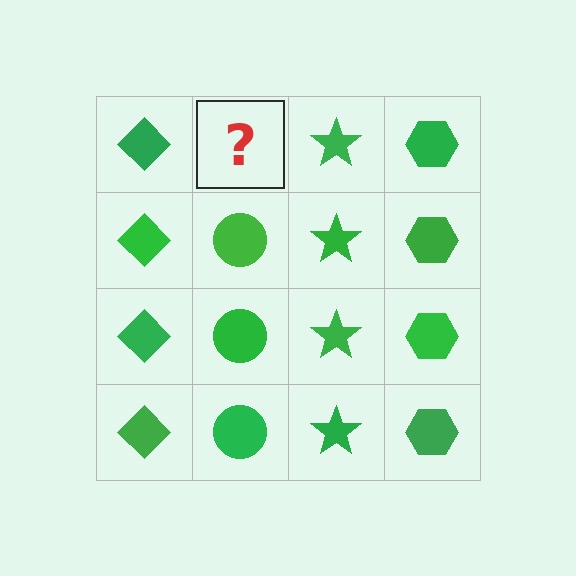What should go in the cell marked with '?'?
The missing cell should contain a green circle.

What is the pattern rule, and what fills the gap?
The rule is that each column has a consistent shape. The gap should be filled with a green circle.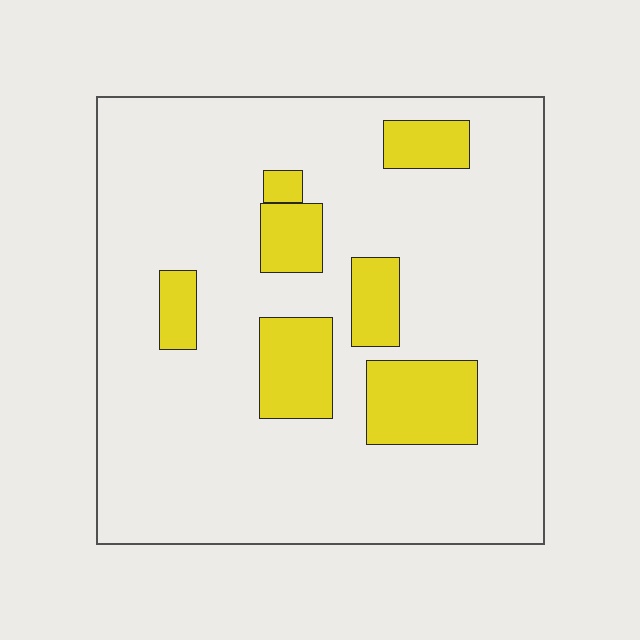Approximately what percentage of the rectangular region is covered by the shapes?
Approximately 15%.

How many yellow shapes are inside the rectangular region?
7.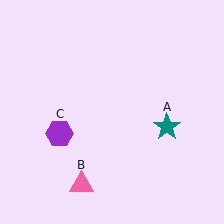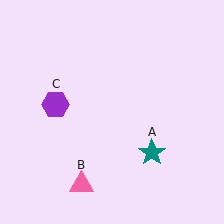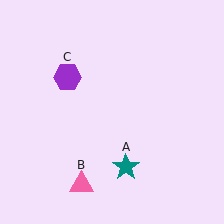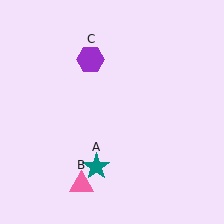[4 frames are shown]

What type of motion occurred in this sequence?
The teal star (object A), purple hexagon (object C) rotated clockwise around the center of the scene.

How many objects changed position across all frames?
2 objects changed position: teal star (object A), purple hexagon (object C).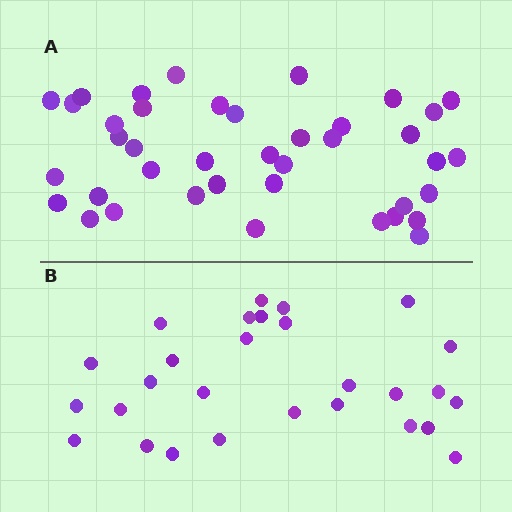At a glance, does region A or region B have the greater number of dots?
Region A (the top region) has more dots.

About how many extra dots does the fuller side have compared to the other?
Region A has roughly 12 or so more dots than region B.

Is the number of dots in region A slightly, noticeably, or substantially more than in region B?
Region A has noticeably more, but not dramatically so. The ratio is roughly 1.4 to 1.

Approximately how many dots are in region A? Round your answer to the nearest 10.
About 40 dots.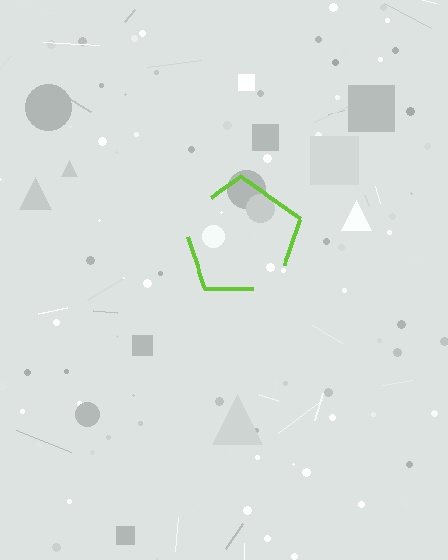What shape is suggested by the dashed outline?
The dashed outline suggests a pentagon.